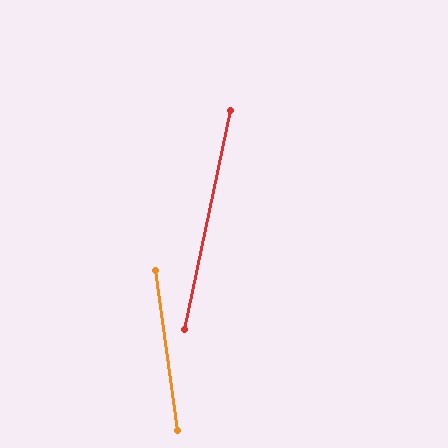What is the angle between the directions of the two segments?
Approximately 20 degrees.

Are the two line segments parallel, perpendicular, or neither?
Neither parallel nor perpendicular — they differ by about 20°.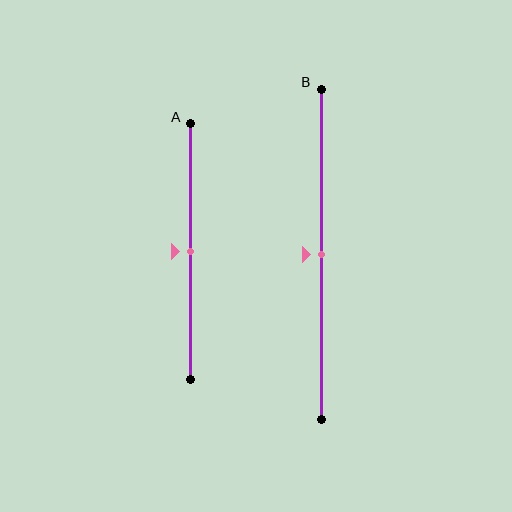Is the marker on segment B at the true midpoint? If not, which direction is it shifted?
Yes, the marker on segment B is at the true midpoint.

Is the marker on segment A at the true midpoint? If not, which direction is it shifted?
Yes, the marker on segment A is at the true midpoint.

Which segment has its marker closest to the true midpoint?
Segment A has its marker closest to the true midpoint.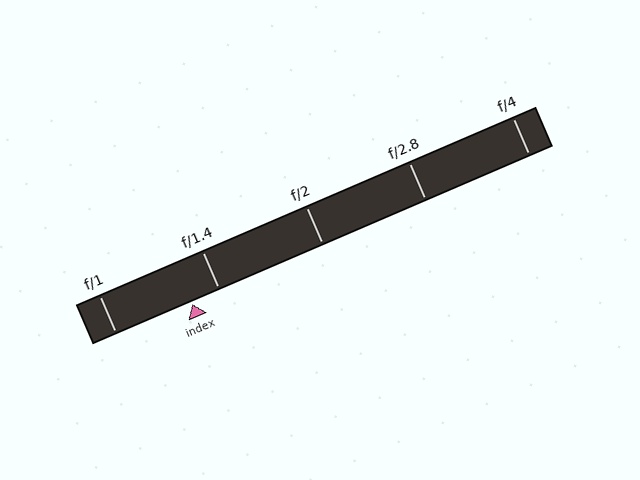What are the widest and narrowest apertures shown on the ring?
The widest aperture shown is f/1 and the narrowest is f/4.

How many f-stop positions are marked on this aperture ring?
There are 5 f-stop positions marked.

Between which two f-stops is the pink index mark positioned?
The index mark is between f/1 and f/1.4.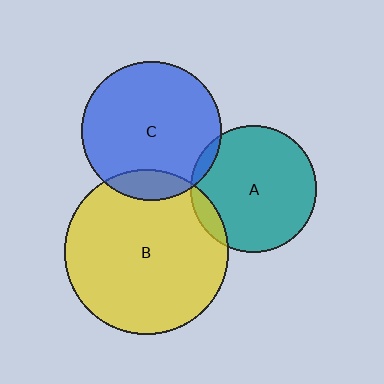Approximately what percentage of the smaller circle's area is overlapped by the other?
Approximately 5%.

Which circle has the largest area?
Circle B (yellow).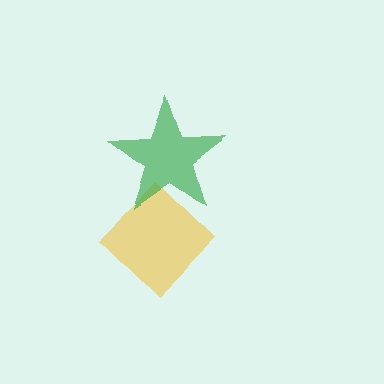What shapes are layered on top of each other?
The layered shapes are: a yellow diamond, a green star.